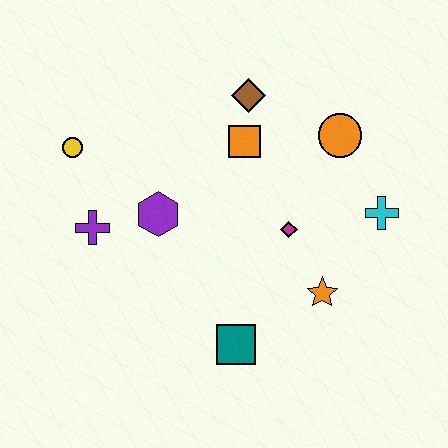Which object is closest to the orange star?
The magenta diamond is closest to the orange star.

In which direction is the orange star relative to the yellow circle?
The orange star is to the right of the yellow circle.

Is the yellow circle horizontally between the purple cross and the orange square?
No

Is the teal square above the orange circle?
No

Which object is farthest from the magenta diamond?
The yellow circle is farthest from the magenta diamond.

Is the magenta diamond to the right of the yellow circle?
Yes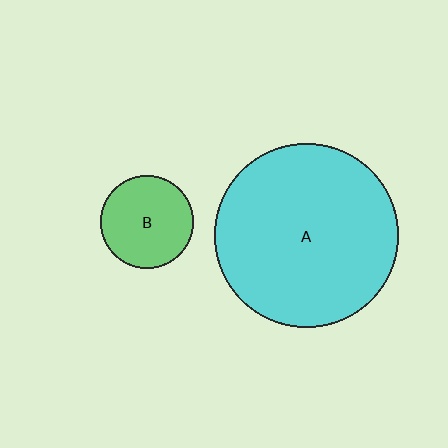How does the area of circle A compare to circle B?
Approximately 3.9 times.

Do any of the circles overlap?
No, none of the circles overlap.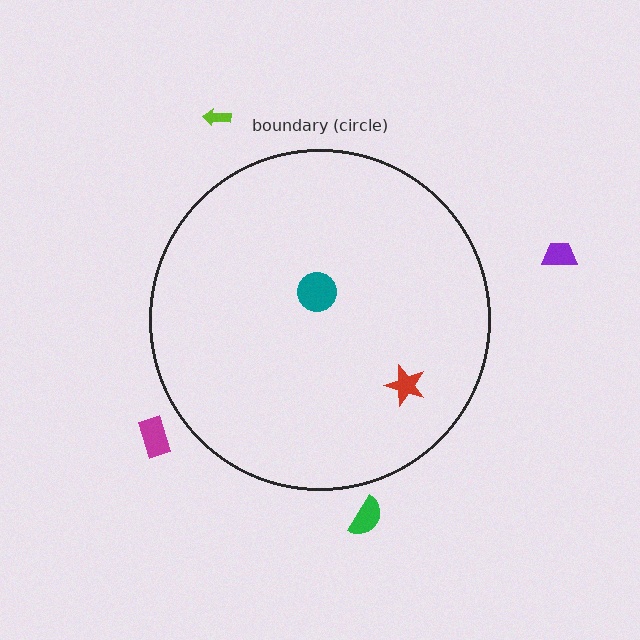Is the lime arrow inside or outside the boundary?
Outside.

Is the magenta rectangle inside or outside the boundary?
Outside.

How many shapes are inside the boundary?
2 inside, 4 outside.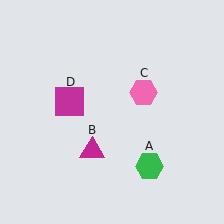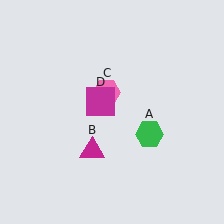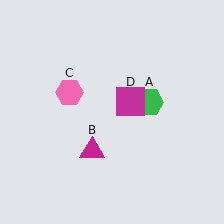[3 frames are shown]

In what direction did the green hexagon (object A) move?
The green hexagon (object A) moved up.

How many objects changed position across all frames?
3 objects changed position: green hexagon (object A), pink hexagon (object C), magenta square (object D).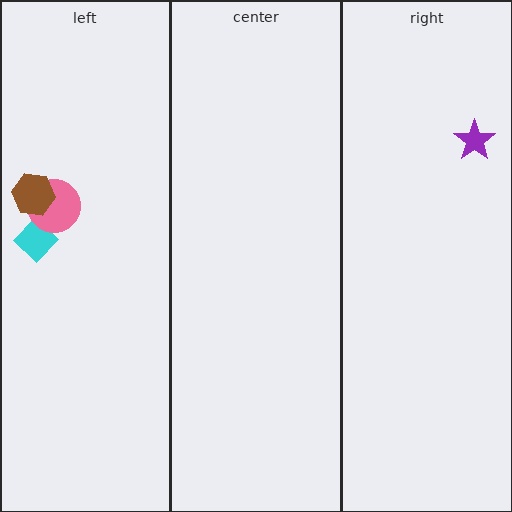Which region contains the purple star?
The right region.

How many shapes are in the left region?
3.